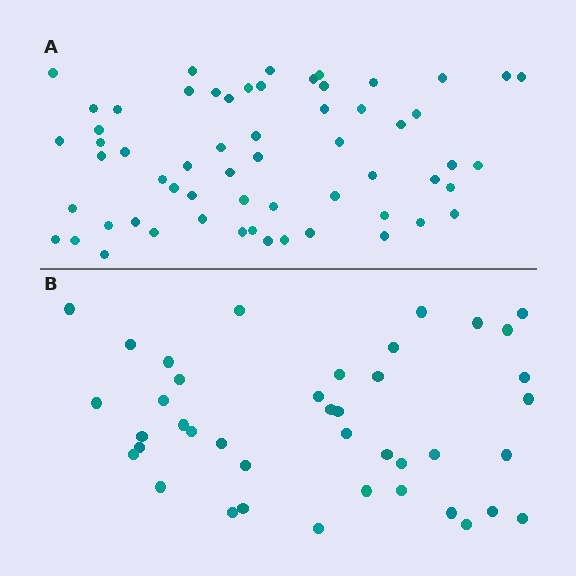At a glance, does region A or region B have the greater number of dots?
Region A (the top region) has more dots.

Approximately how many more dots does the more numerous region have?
Region A has approximately 20 more dots than region B.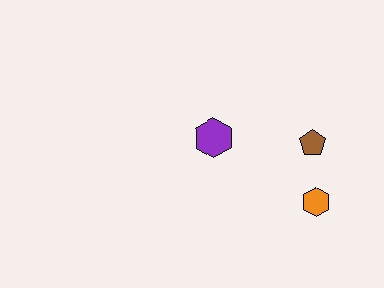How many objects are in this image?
There are 3 objects.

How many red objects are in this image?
There are no red objects.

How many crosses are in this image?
There are no crosses.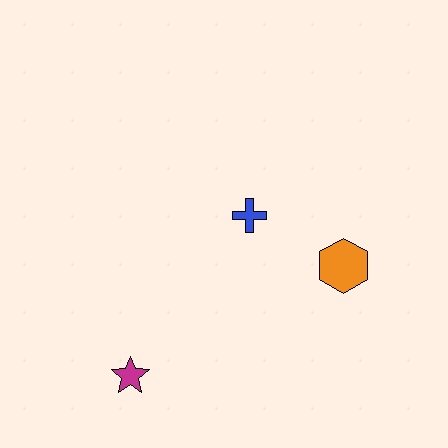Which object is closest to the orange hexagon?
The blue cross is closest to the orange hexagon.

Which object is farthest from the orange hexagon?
The magenta star is farthest from the orange hexagon.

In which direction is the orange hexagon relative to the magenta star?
The orange hexagon is to the right of the magenta star.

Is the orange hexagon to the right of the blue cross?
Yes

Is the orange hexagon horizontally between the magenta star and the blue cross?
No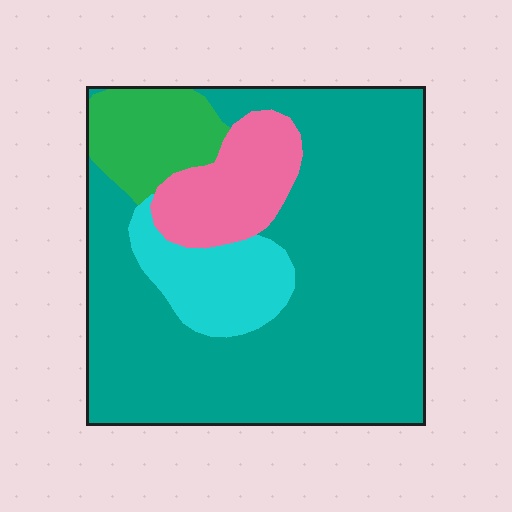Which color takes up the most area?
Teal, at roughly 65%.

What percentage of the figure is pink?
Pink takes up about one eighth (1/8) of the figure.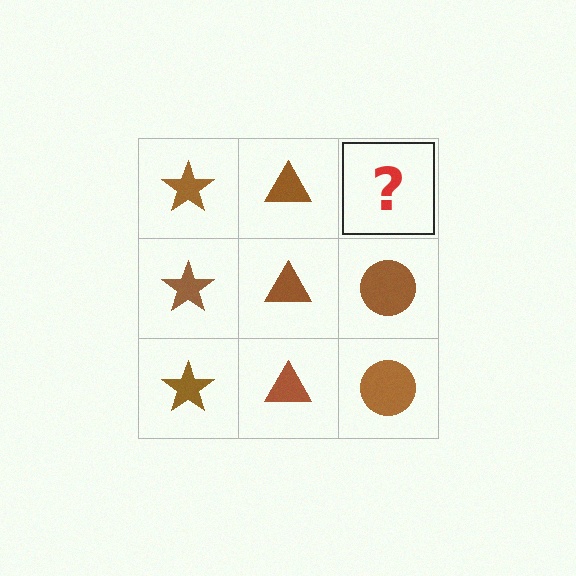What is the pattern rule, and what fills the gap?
The rule is that each column has a consistent shape. The gap should be filled with a brown circle.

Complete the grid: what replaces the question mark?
The question mark should be replaced with a brown circle.